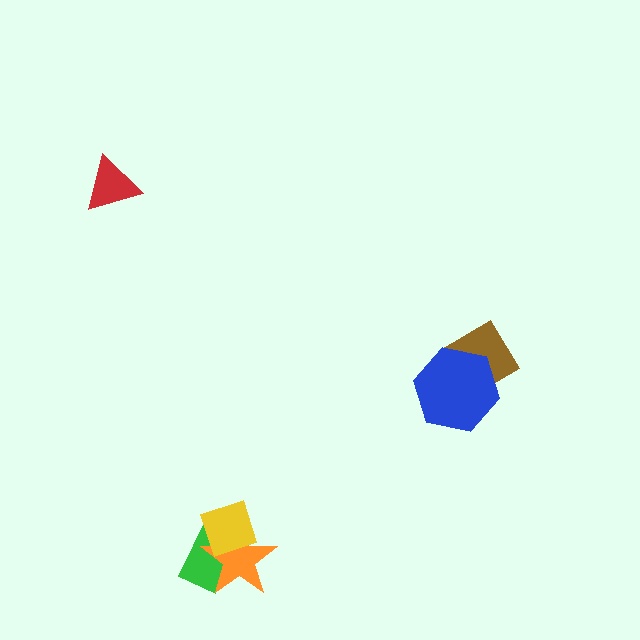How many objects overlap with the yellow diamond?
2 objects overlap with the yellow diamond.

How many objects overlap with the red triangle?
0 objects overlap with the red triangle.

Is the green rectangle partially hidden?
Yes, it is partially covered by another shape.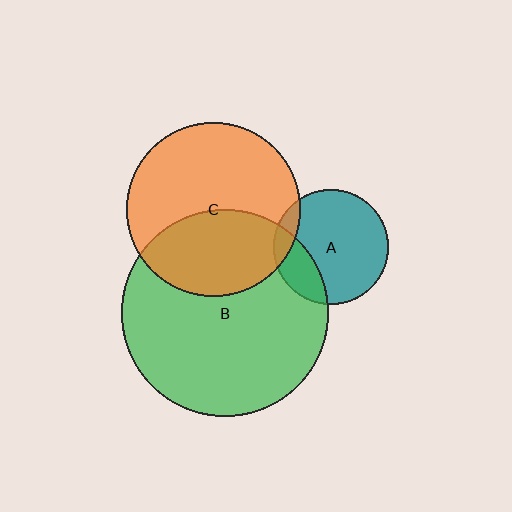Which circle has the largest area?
Circle B (green).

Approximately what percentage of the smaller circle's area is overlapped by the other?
Approximately 20%.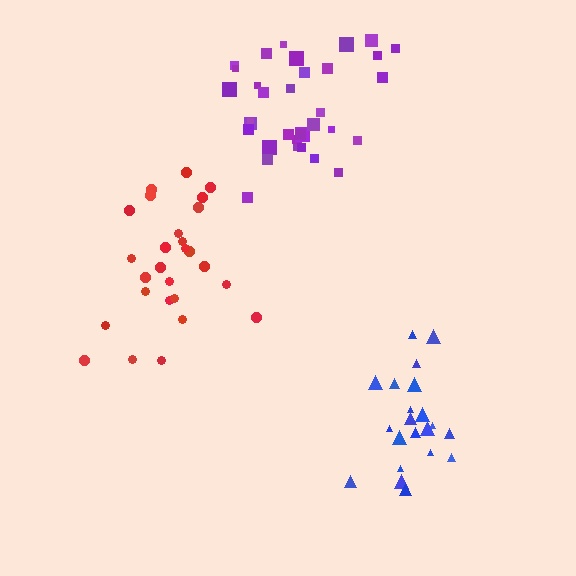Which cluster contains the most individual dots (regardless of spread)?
Purple (34).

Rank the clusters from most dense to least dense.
blue, purple, red.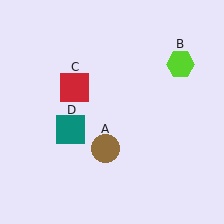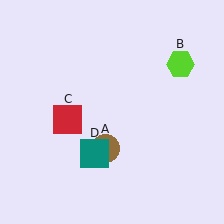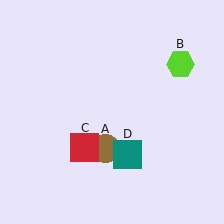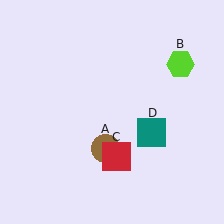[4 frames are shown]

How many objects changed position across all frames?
2 objects changed position: red square (object C), teal square (object D).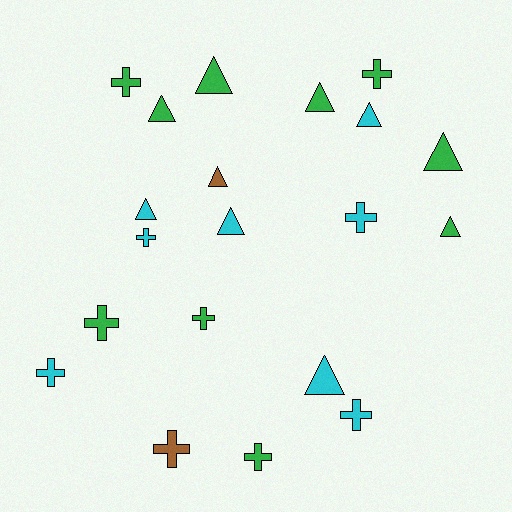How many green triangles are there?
There are 5 green triangles.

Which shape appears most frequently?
Triangle, with 10 objects.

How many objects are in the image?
There are 20 objects.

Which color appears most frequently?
Green, with 10 objects.